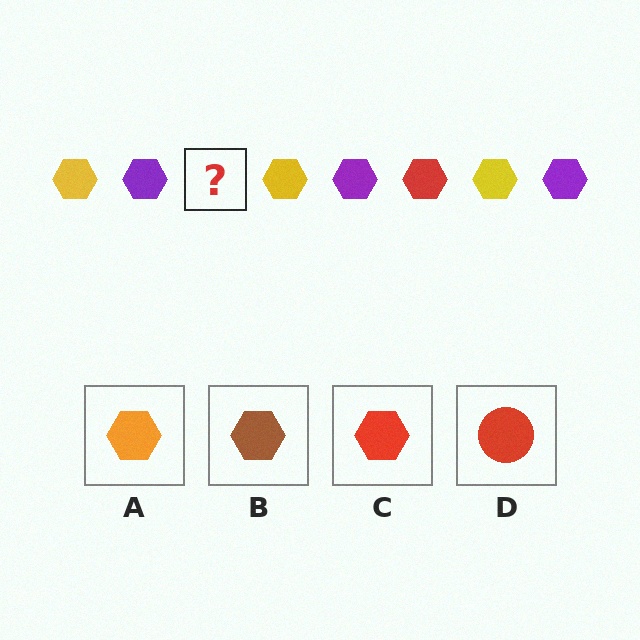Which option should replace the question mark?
Option C.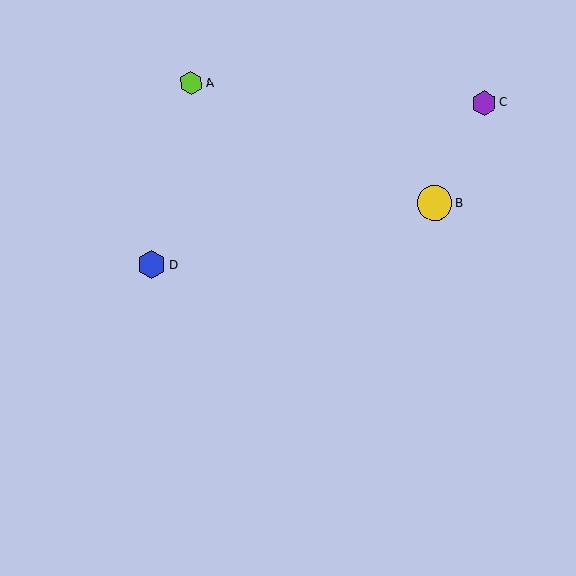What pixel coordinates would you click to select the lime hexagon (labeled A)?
Click at (191, 83) to select the lime hexagon A.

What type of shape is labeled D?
Shape D is a blue hexagon.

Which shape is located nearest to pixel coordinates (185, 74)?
The lime hexagon (labeled A) at (191, 83) is nearest to that location.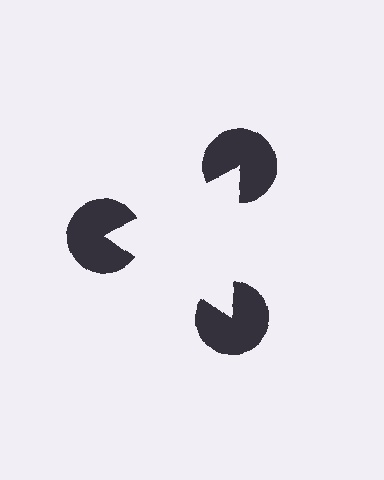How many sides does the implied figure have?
3 sides.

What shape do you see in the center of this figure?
An illusory triangle — its edges are inferred from the aligned wedge cuts in the pac-man discs, not physically drawn.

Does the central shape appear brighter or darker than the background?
It typically appears slightly brighter than the background, even though no actual brightness change is drawn.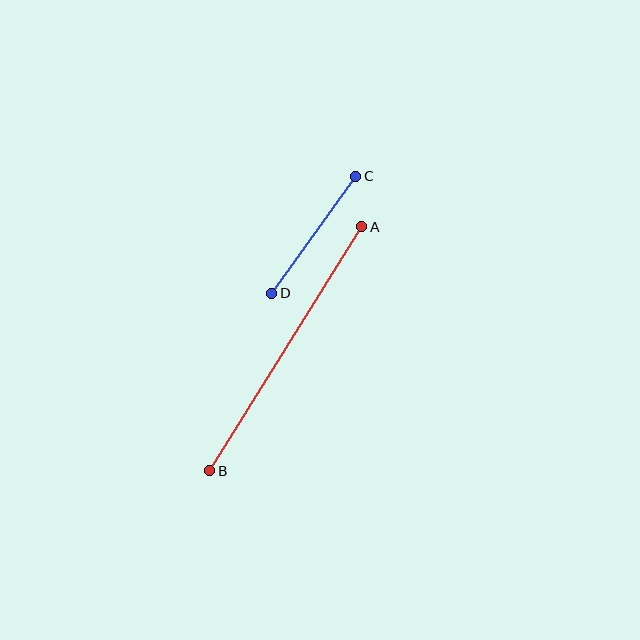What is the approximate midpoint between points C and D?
The midpoint is at approximately (314, 235) pixels.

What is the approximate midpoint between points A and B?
The midpoint is at approximately (286, 349) pixels.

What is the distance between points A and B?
The distance is approximately 288 pixels.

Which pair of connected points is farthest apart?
Points A and B are farthest apart.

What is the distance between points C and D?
The distance is approximately 144 pixels.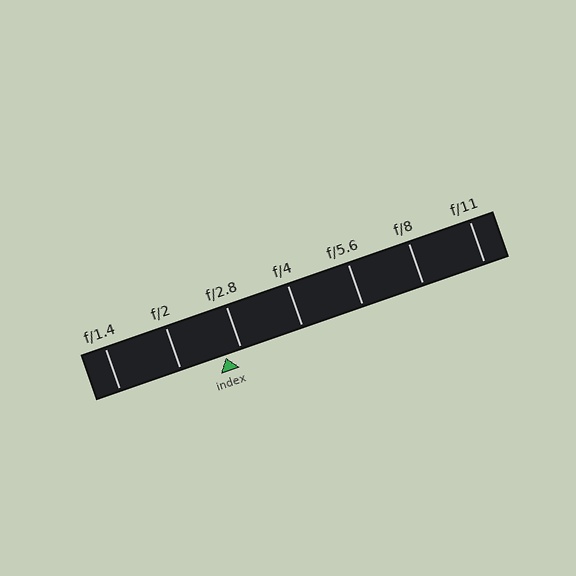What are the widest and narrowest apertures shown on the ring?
The widest aperture shown is f/1.4 and the narrowest is f/11.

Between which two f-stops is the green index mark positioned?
The index mark is between f/2 and f/2.8.